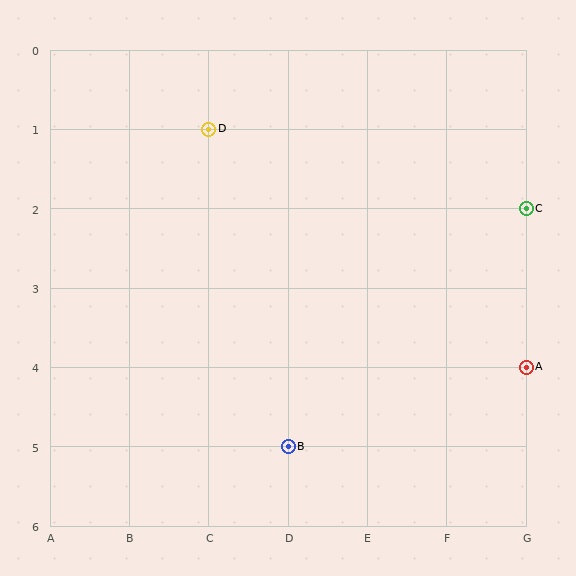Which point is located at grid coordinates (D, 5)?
Point B is at (D, 5).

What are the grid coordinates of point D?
Point D is at grid coordinates (C, 1).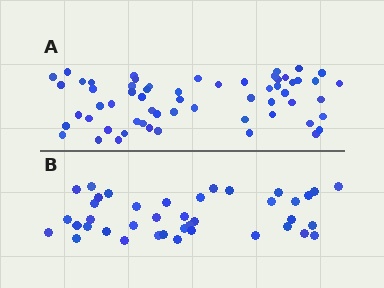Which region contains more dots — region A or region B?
Region A (the top region) has more dots.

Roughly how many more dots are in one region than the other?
Region A has approximately 20 more dots than region B.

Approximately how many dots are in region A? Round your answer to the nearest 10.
About 60 dots.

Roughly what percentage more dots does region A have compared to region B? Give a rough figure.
About 50% more.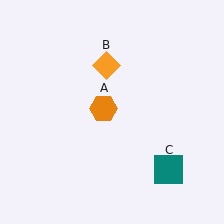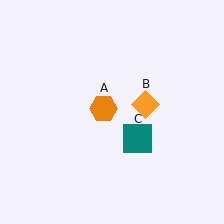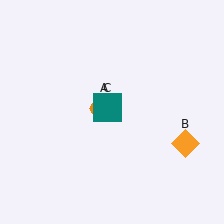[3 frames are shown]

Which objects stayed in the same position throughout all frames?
Orange hexagon (object A) remained stationary.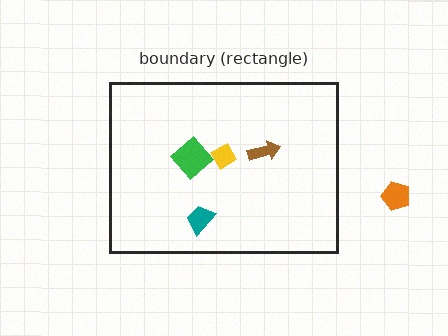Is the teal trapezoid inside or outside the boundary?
Inside.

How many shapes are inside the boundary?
4 inside, 1 outside.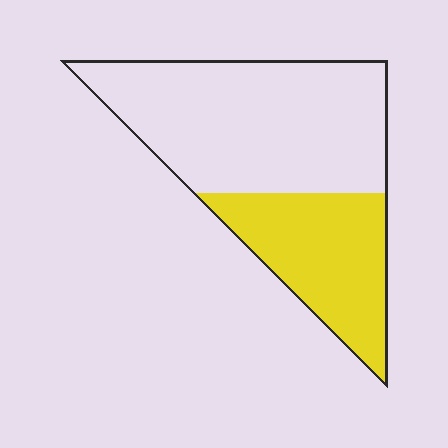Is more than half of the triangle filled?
No.